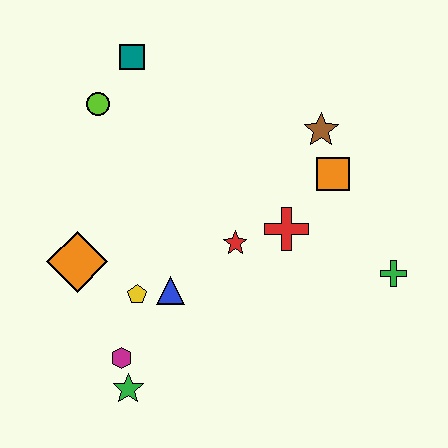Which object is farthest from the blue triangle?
The teal square is farthest from the blue triangle.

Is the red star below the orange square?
Yes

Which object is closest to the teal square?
The lime circle is closest to the teal square.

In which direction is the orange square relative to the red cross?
The orange square is above the red cross.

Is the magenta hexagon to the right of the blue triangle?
No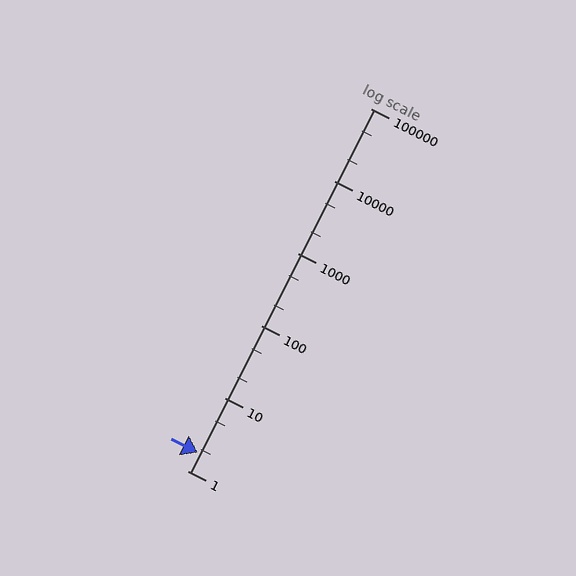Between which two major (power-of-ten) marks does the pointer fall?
The pointer is between 1 and 10.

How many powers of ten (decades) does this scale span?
The scale spans 5 decades, from 1 to 100000.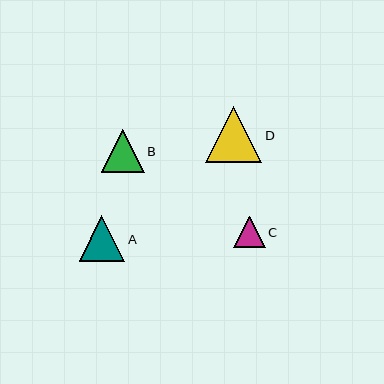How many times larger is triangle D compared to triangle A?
Triangle D is approximately 1.2 times the size of triangle A.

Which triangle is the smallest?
Triangle C is the smallest with a size of approximately 31 pixels.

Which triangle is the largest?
Triangle D is the largest with a size of approximately 56 pixels.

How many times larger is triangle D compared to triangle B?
Triangle D is approximately 1.3 times the size of triangle B.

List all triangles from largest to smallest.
From largest to smallest: D, A, B, C.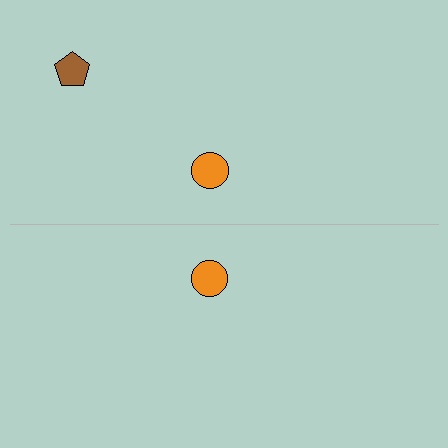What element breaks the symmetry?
A brown pentagon is missing from the bottom side.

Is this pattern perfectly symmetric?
No, the pattern is not perfectly symmetric. A brown pentagon is missing from the bottom side.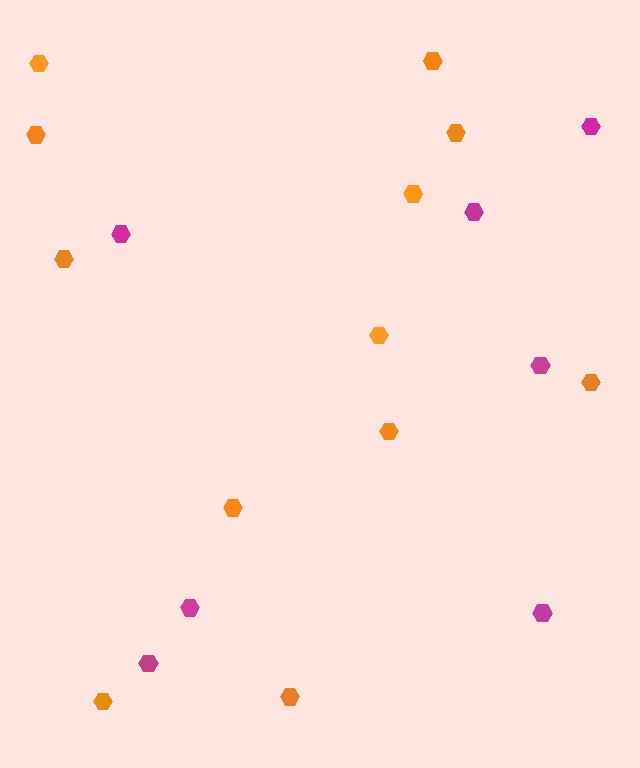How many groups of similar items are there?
There are 2 groups: one group of magenta hexagons (7) and one group of orange hexagons (12).